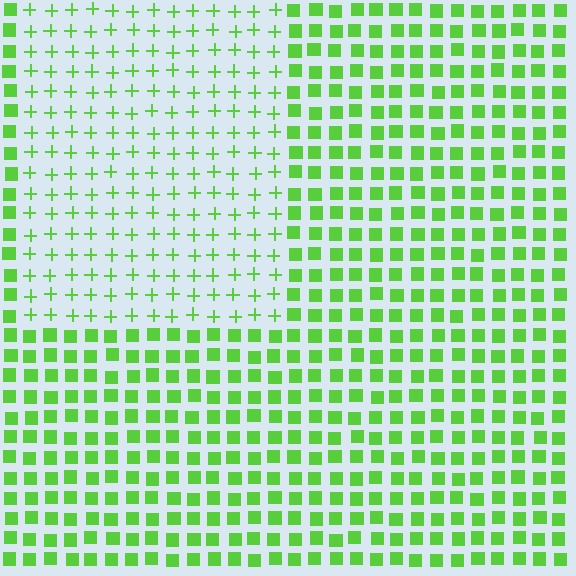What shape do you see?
I see a rectangle.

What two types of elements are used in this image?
The image uses plus signs inside the rectangle region and squares outside it.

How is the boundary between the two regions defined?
The boundary is defined by a change in element shape: plus signs inside vs. squares outside. All elements share the same color and spacing.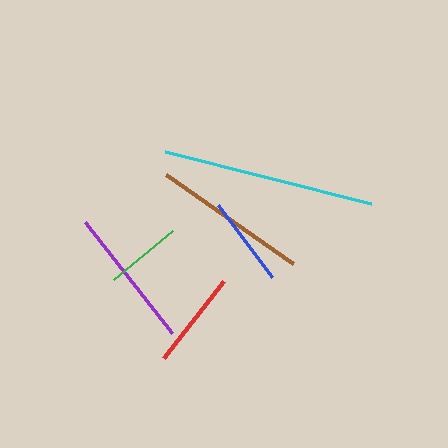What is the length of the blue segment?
The blue segment is approximately 91 pixels long.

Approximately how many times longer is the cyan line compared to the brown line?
The cyan line is approximately 1.4 times the length of the brown line.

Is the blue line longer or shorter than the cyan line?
The cyan line is longer than the blue line.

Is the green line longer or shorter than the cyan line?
The cyan line is longer than the green line.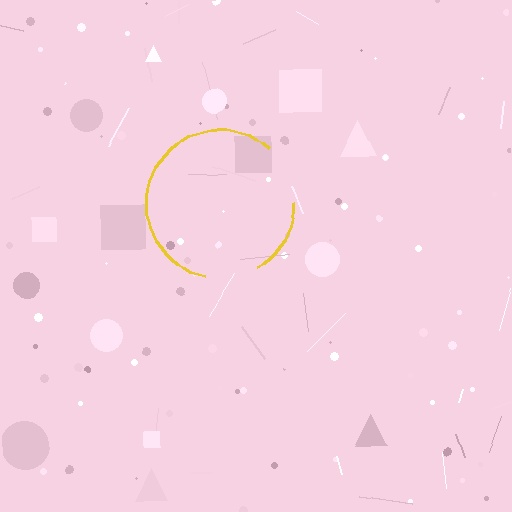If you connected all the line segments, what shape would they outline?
They would outline a circle.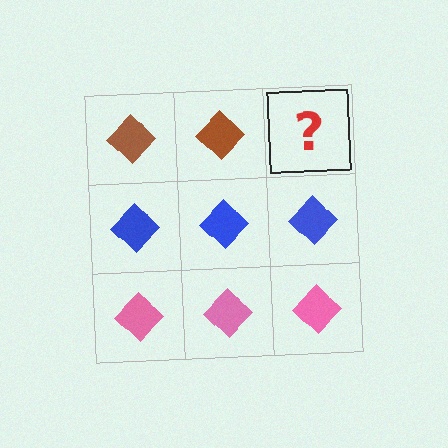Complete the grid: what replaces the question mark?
The question mark should be replaced with a brown diamond.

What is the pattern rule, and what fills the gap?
The rule is that each row has a consistent color. The gap should be filled with a brown diamond.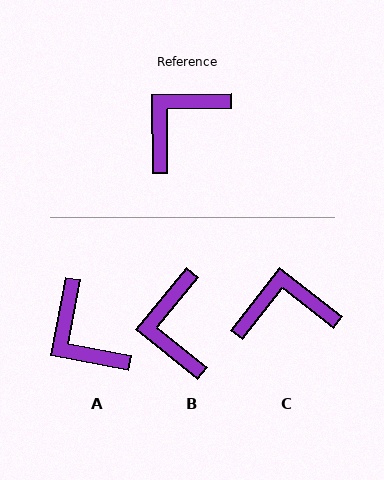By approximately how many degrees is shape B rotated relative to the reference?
Approximately 50 degrees counter-clockwise.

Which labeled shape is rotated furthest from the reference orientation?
A, about 78 degrees away.